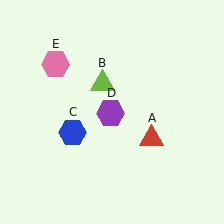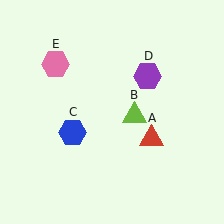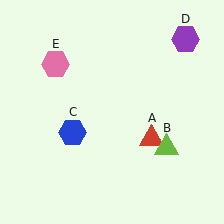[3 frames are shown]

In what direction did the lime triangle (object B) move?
The lime triangle (object B) moved down and to the right.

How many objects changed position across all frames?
2 objects changed position: lime triangle (object B), purple hexagon (object D).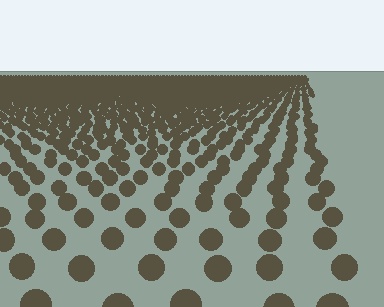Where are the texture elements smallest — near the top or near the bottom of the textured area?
Near the top.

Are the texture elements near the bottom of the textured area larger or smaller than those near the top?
Larger. Near the bottom, elements are closer to the viewer and appear at a bigger on-screen size.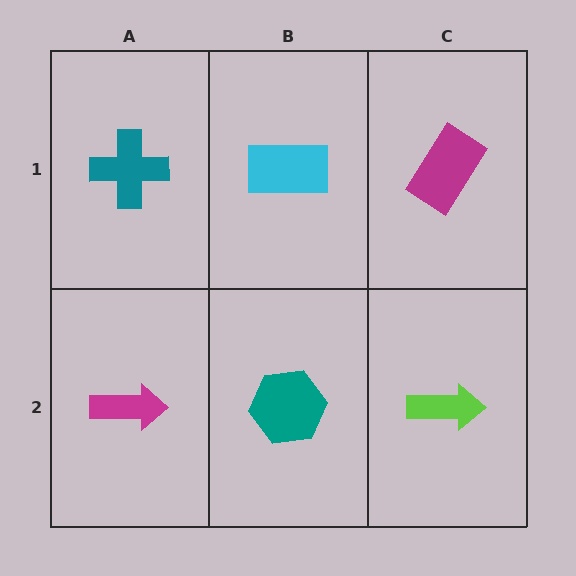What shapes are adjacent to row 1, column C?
A lime arrow (row 2, column C), a cyan rectangle (row 1, column B).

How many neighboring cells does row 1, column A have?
2.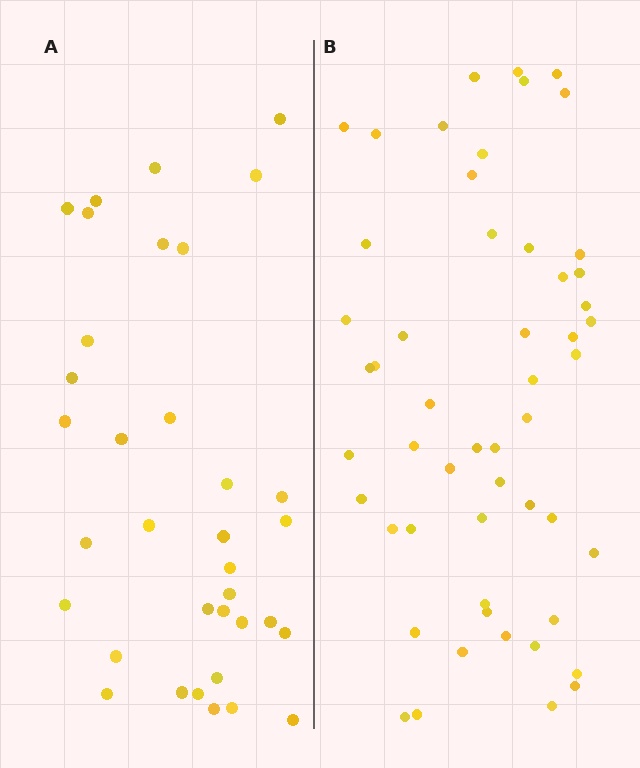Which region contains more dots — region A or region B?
Region B (the right region) has more dots.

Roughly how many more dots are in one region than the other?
Region B has approximately 20 more dots than region A.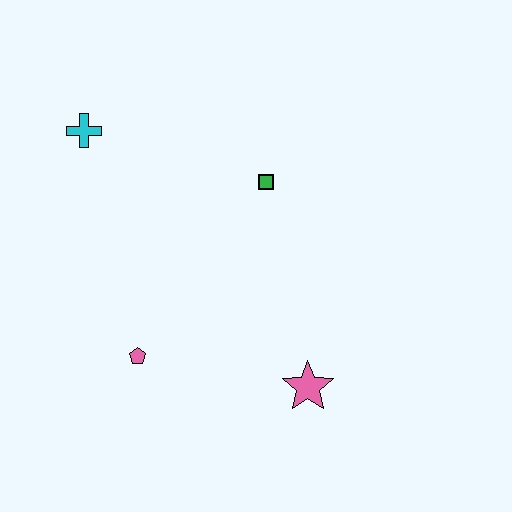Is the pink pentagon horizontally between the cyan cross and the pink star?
Yes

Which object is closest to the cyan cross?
The green square is closest to the cyan cross.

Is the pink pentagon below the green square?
Yes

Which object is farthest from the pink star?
The cyan cross is farthest from the pink star.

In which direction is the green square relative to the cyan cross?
The green square is to the right of the cyan cross.